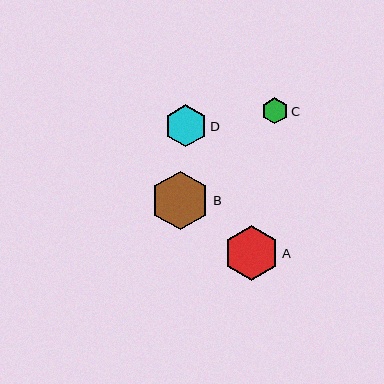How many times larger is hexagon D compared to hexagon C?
Hexagon D is approximately 1.6 times the size of hexagon C.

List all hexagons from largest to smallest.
From largest to smallest: B, A, D, C.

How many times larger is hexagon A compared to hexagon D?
Hexagon A is approximately 1.3 times the size of hexagon D.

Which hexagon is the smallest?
Hexagon C is the smallest with a size of approximately 26 pixels.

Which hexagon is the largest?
Hexagon B is the largest with a size of approximately 59 pixels.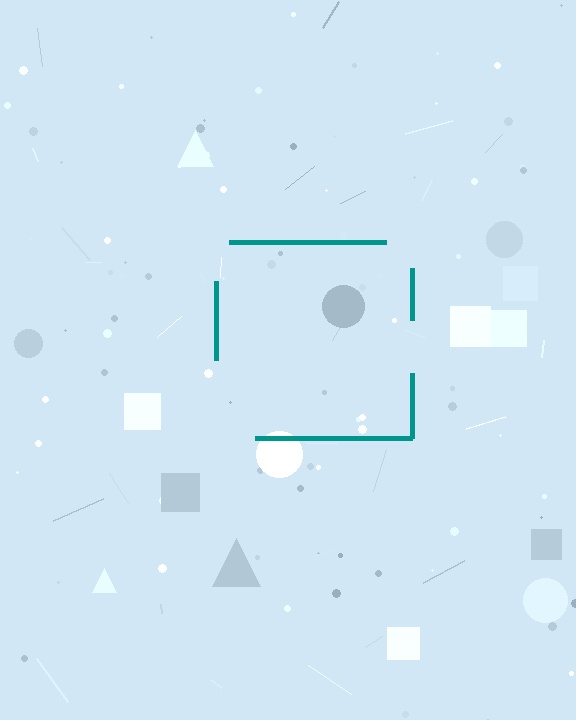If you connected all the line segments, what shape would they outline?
They would outline a square.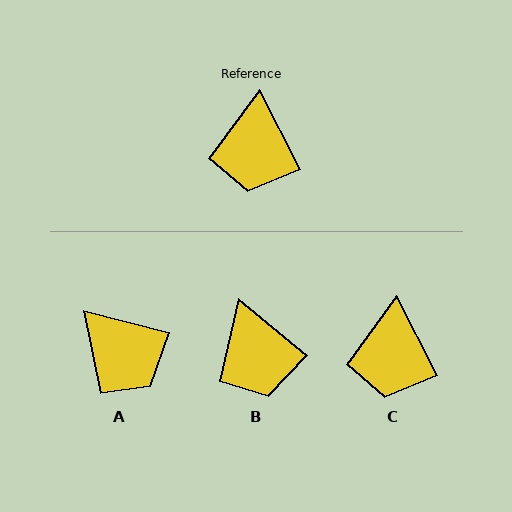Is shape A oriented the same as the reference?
No, it is off by about 48 degrees.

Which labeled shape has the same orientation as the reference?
C.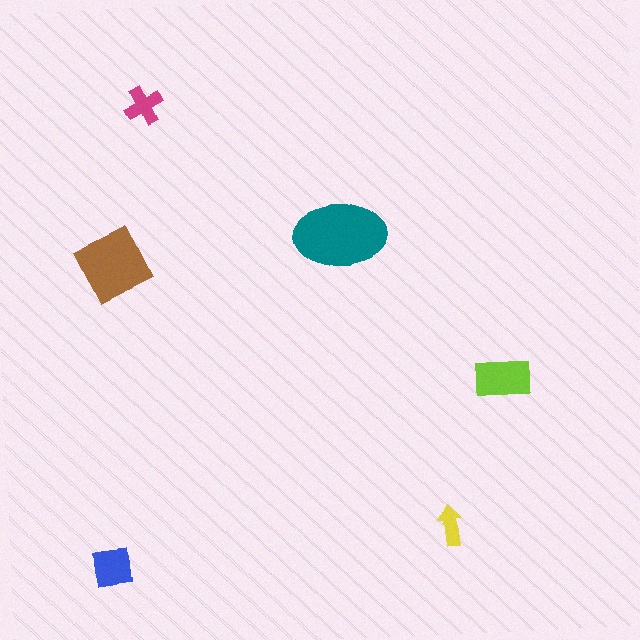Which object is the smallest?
The yellow arrow.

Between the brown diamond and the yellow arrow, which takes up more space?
The brown diamond.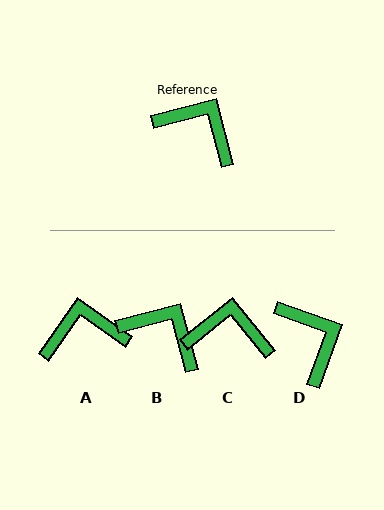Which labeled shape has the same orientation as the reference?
B.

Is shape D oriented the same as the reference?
No, it is off by about 34 degrees.